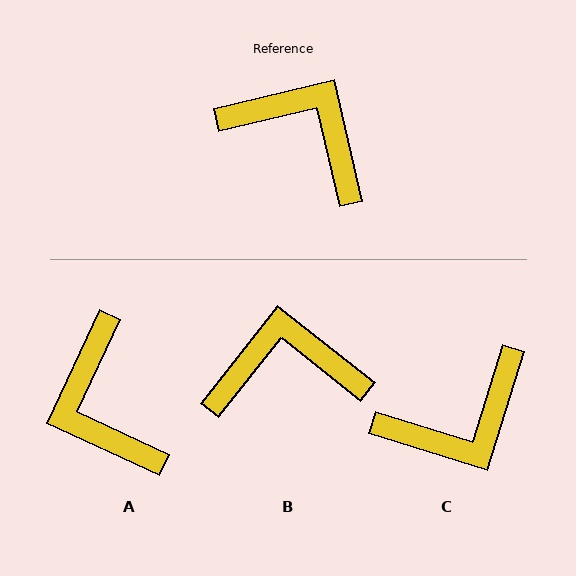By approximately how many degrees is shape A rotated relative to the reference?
Approximately 142 degrees counter-clockwise.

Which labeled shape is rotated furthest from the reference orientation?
A, about 142 degrees away.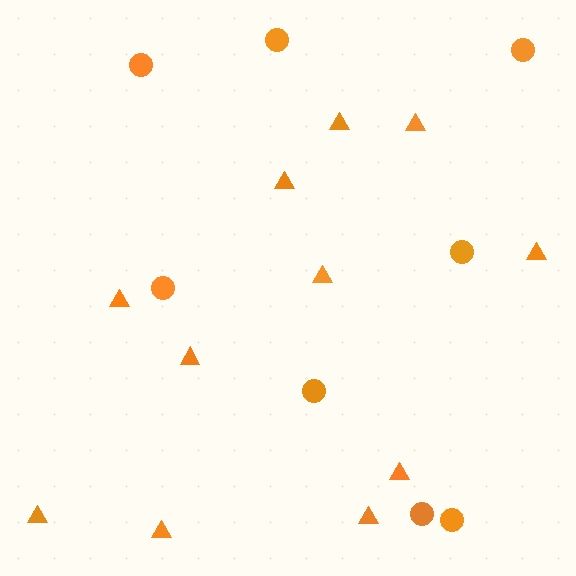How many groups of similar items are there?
There are 2 groups: one group of triangles (11) and one group of circles (8).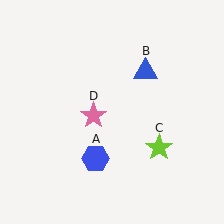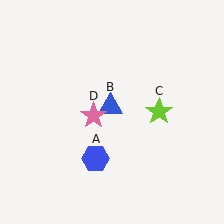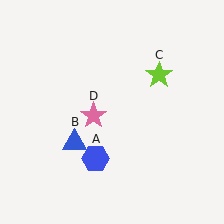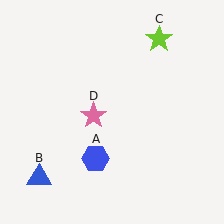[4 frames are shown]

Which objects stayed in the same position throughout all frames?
Blue hexagon (object A) and pink star (object D) remained stationary.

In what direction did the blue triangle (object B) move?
The blue triangle (object B) moved down and to the left.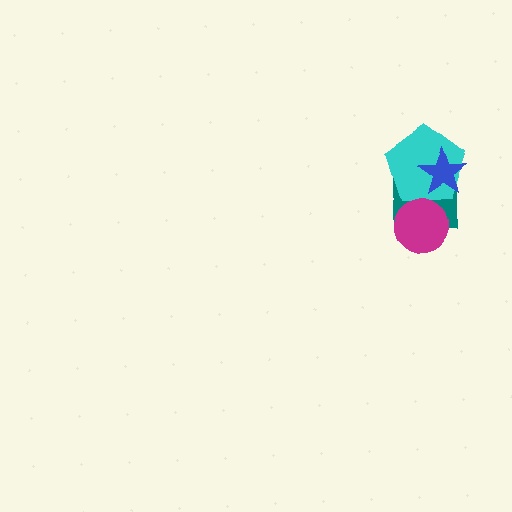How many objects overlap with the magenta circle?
2 objects overlap with the magenta circle.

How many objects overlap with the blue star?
2 objects overlap with the blue star.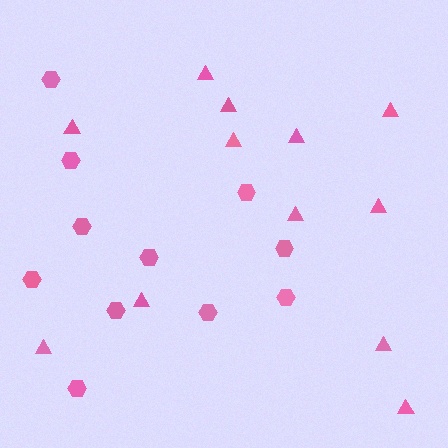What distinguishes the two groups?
There are 2 groups: one group of hexagons (11) and one group of triangles (12).